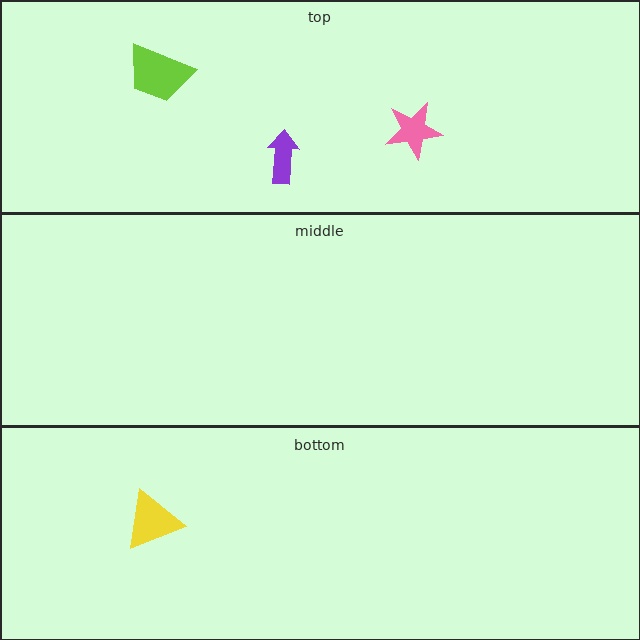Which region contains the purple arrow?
The top region.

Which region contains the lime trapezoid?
The top region.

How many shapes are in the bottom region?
1.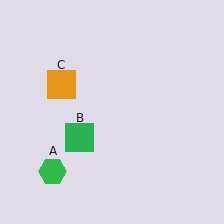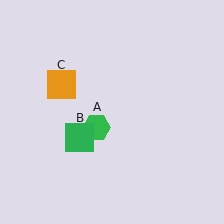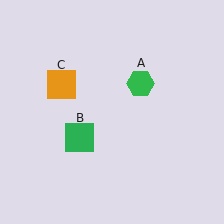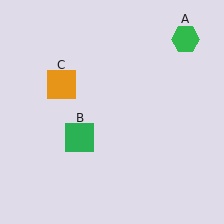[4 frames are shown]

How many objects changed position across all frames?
1 object changed position: green hexagon (object A).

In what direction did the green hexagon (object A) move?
The green hexagon (object A) moved up and to the right.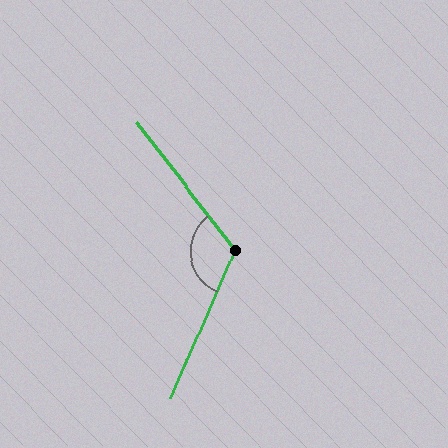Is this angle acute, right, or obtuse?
It is obtuse.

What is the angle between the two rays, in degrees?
Approximately 119 degrees.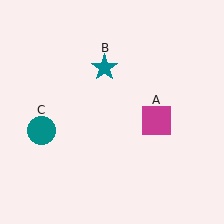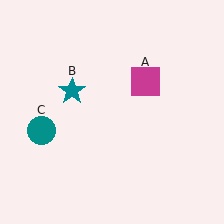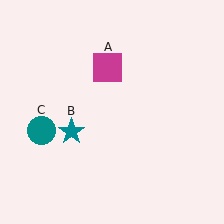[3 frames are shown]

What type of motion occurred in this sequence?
The magenta square (object A), teal star (object B) rotated counterclockwise around the center of the scene.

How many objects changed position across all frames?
2 objects changed position: magenta square (object A), teal star (object B).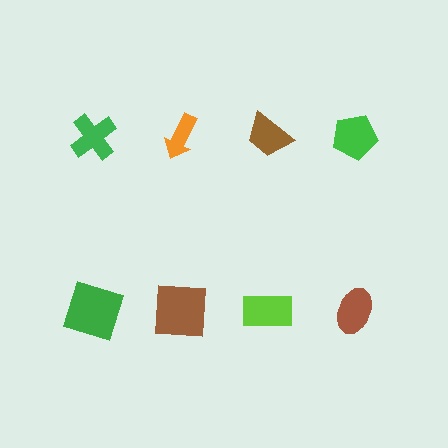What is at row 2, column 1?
A green square.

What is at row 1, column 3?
A brown trapezoid.